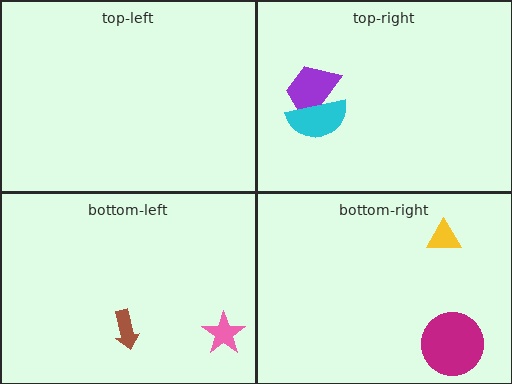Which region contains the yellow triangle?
The bottom-right region.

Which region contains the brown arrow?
The bottom-left region.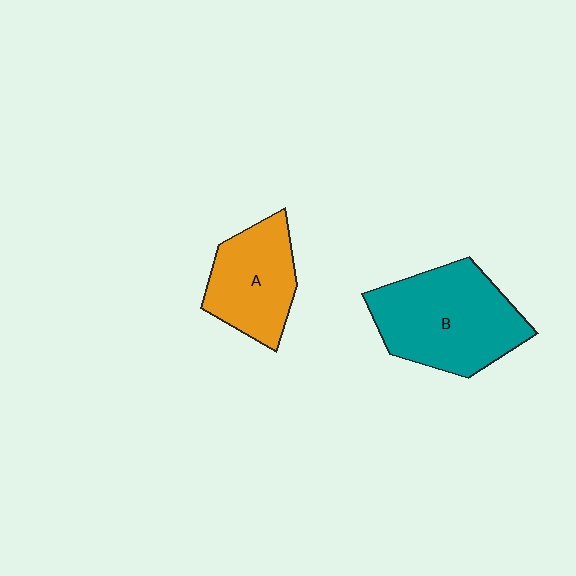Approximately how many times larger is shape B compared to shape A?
Approximately 1.5 times.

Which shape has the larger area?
Shape B (teal).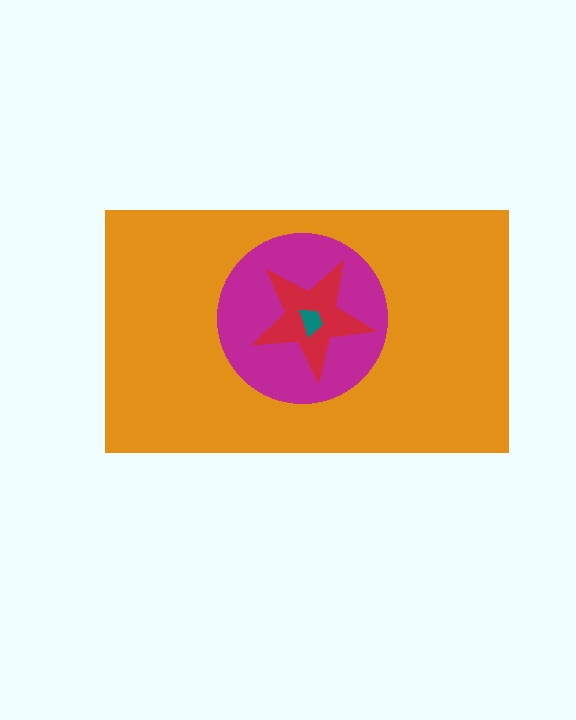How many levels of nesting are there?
4.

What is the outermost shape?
The orange rectangle.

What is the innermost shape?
The teal trapezoid.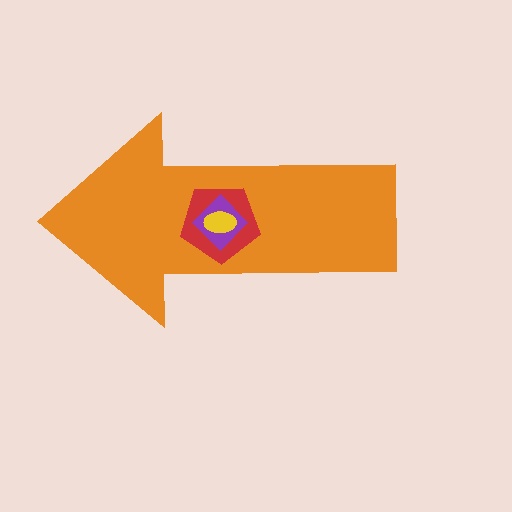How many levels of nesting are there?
4.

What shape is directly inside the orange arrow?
The red pentagon.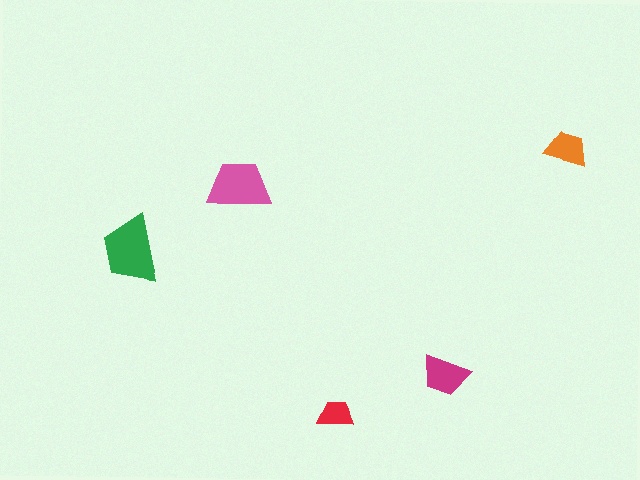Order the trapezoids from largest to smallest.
the green one, the pink one, the magenta one, the orange one, the red one.